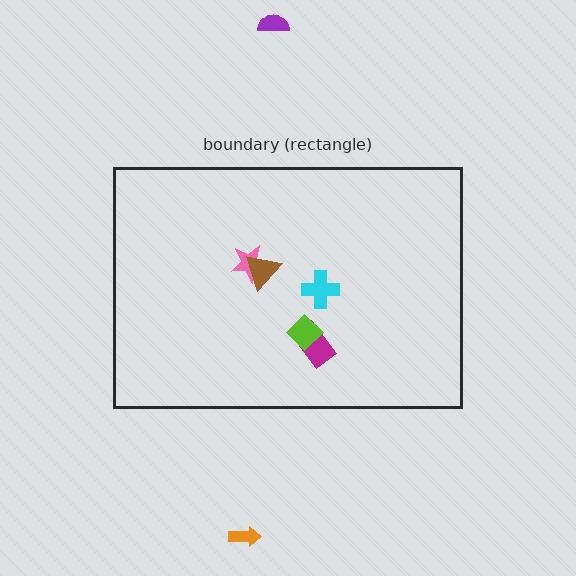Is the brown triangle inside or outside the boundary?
Inside.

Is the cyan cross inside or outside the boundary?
Inside.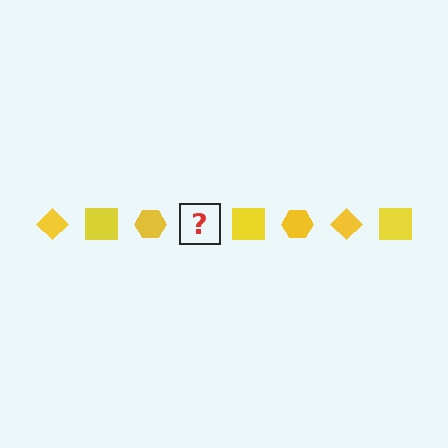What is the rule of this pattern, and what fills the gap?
The rule is that the pattern cycles through diamond, square, hexagon shapes in yellow. The gap should be filled with a yellow diamond.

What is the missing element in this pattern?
The missing element is a yellow diamond.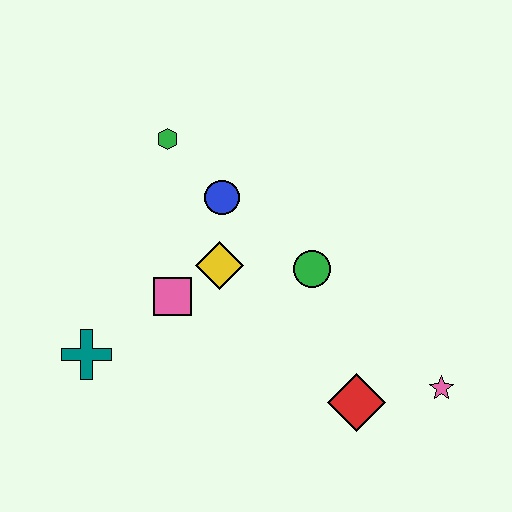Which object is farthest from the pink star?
The green hexagon is farthest from the pink star.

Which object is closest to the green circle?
The yellow diamond is closest to the green circle.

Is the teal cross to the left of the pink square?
Yes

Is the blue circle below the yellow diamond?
No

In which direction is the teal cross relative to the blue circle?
The teal cross is below the blue circle.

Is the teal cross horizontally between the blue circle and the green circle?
No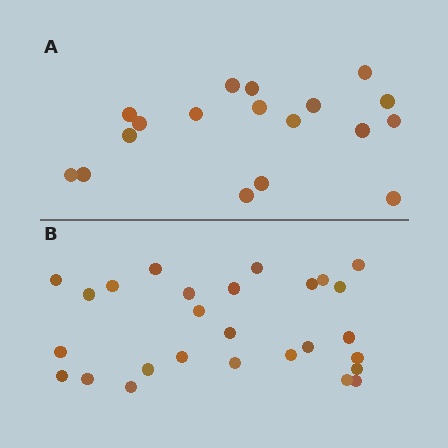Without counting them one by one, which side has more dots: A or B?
Region B (the bottom region) has more dots.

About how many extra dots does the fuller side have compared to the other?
Region B has roughly 8 or so more dots than region A.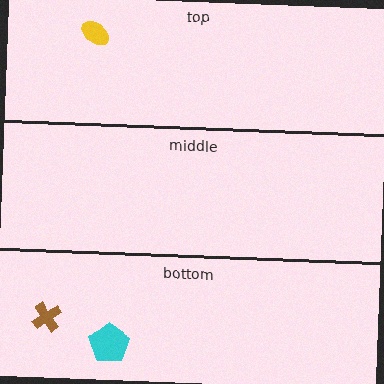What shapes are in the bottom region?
The brown cross, the cyan pentagon.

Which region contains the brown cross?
The bottom region.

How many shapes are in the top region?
1.